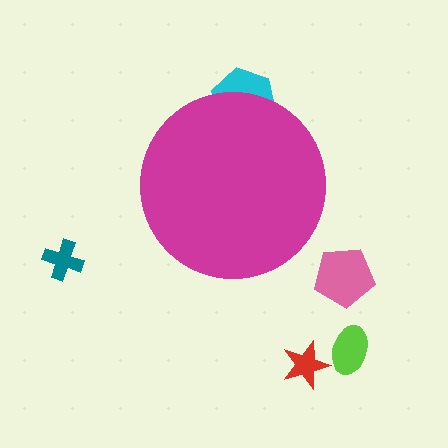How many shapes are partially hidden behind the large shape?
1 shape is partially hidden.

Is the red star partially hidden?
No, the red star is fully visible.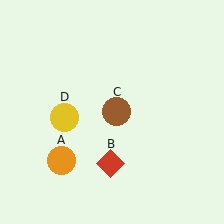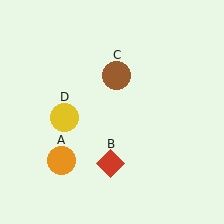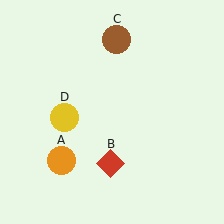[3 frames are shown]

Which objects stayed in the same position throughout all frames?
Orange circle (object A) and red diamond (object B) and yellow circle (object D) remained stationary.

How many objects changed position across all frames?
1 object changed position: brown circle (object C).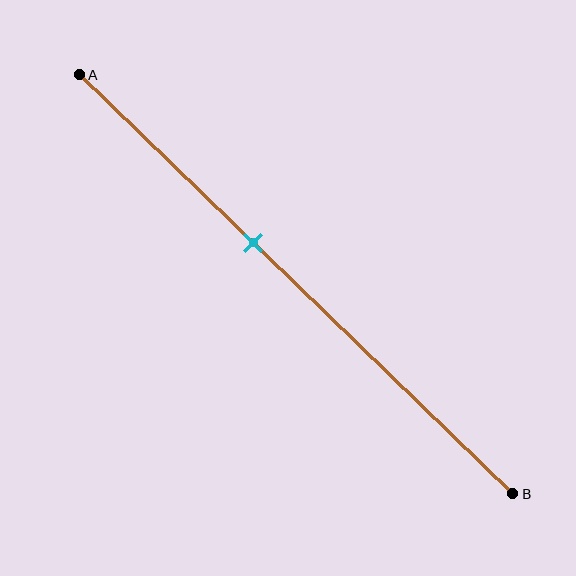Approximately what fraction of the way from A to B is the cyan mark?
The cyan mark is approximately 40% of the way from A to B.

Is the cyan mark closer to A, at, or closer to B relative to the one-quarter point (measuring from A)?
The cyan mark is closer to point B than the one-quarter point of segment AB.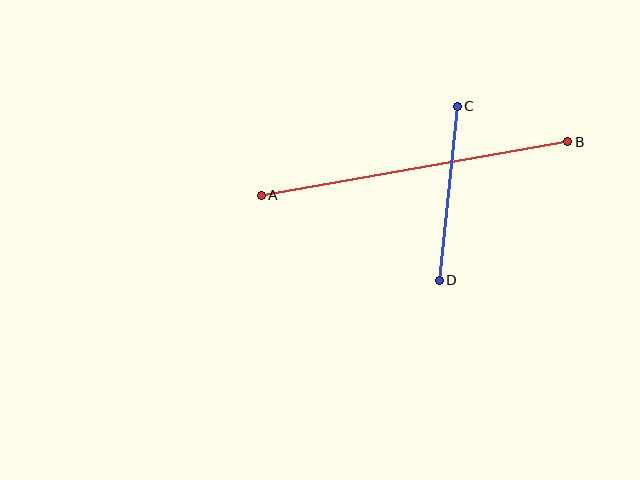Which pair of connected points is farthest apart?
Points A and B are farthest apart.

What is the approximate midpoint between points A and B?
The midpoint is at approximately (414, 169) pixels.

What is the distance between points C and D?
The distance is approximately 175 pixels.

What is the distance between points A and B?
The distance is approximately 311 pixels.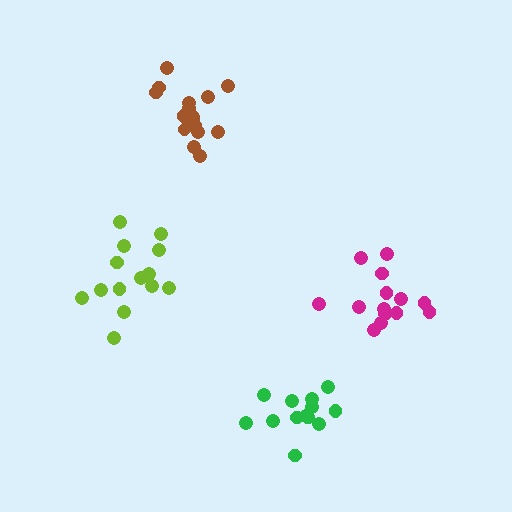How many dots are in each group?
Group 1: 13 dots, Group 2: 14 dots, Group 3: 14 dots, Group 4: 17 dots (58 total).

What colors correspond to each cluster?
The clusters are colored: green, lime, magenta, brown.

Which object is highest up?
The brown cluster is topmost.